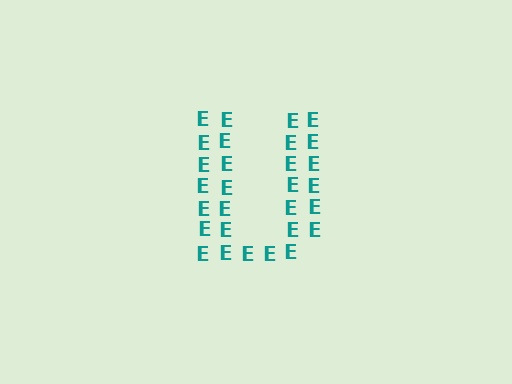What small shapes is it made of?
It is made of small letter E's.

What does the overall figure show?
The overall figure shows the letter U.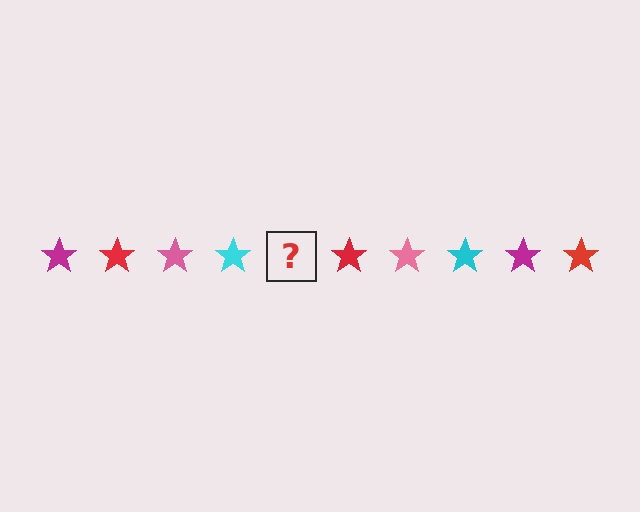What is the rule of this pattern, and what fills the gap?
The rule is that the pattern cycles through magenta, red, pink, cyan stars. The gap should be filled with a magenta star.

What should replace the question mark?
The question mark should be replaced with a magenta star.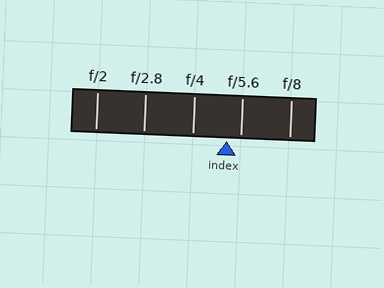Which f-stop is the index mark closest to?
The index mark is closest to f/5.6.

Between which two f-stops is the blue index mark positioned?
The index mark is between f/4 and f/5.6.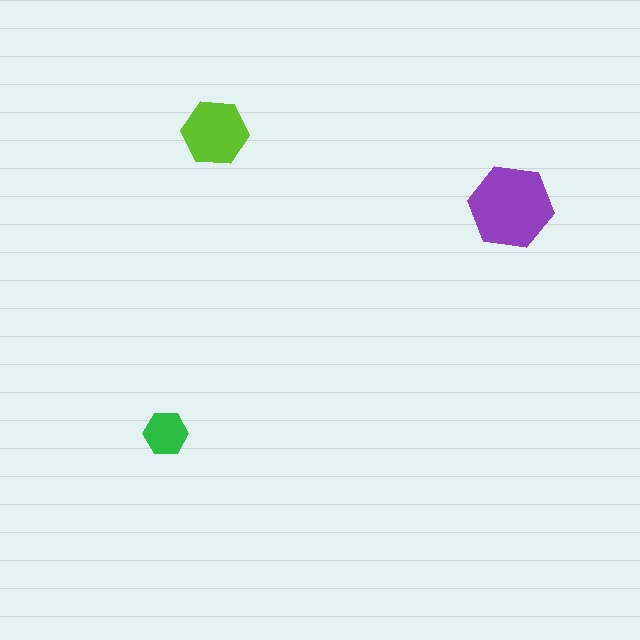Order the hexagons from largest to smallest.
the purple one, the lime one, the green one.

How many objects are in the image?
There are 3 objects in the image.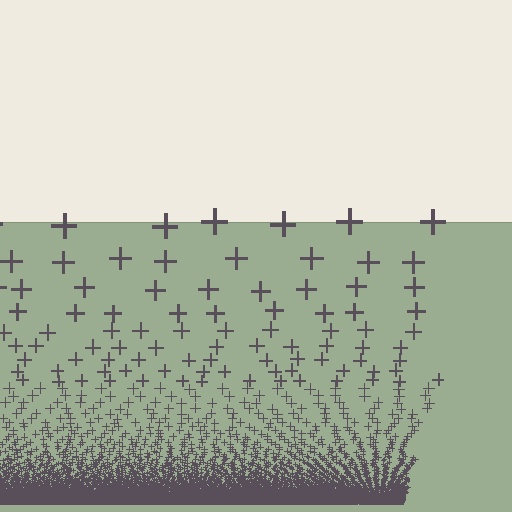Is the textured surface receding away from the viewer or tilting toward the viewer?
The surface appears to tilt toward the viewer. Texture elements get larger and sparser toward the top.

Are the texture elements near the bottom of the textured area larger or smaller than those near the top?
Smaller. The gradient is inverted — elements near the bottom are smaller and denser.